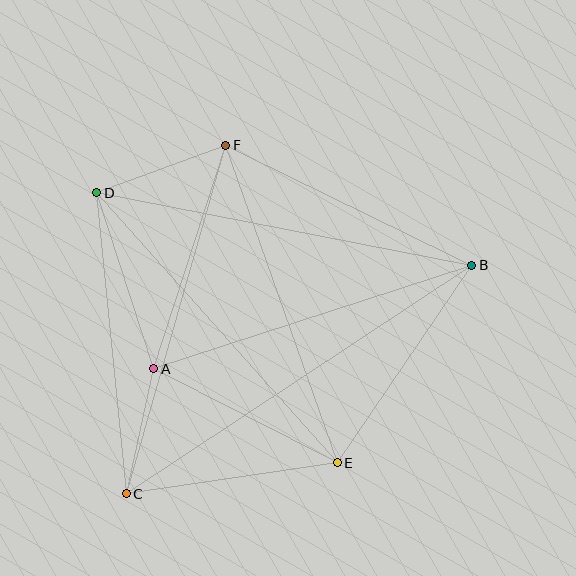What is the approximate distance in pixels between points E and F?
The distance between E and F is approximately 337 pixels.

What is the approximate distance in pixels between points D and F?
The distance between D and F is approximately 137 pixels.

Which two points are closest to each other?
Points A and C are closest to each other.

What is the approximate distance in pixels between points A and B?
The distance between A and B is approximately 334 pixels.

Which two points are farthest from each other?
Points B and C are farthest from each other.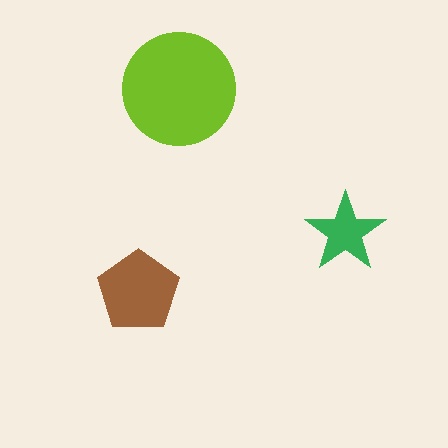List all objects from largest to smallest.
The lime circle, the brown pentagon, the green star.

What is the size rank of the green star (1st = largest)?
3rd.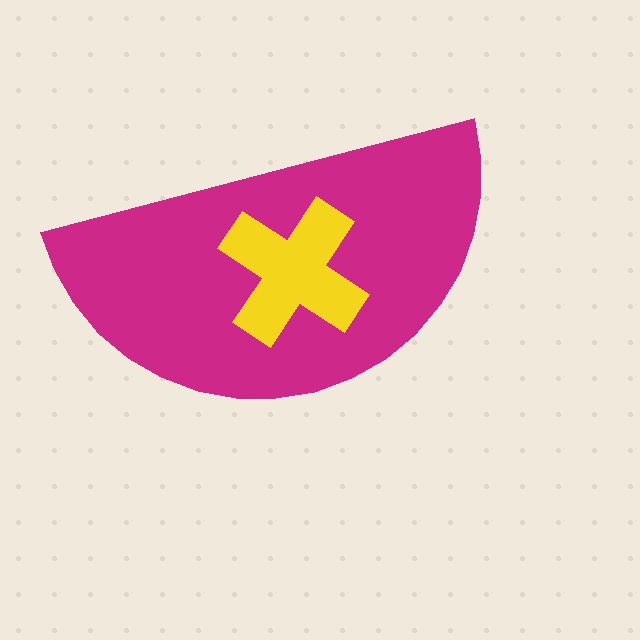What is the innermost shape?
The yellow cross.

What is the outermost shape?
The magenta semicircle.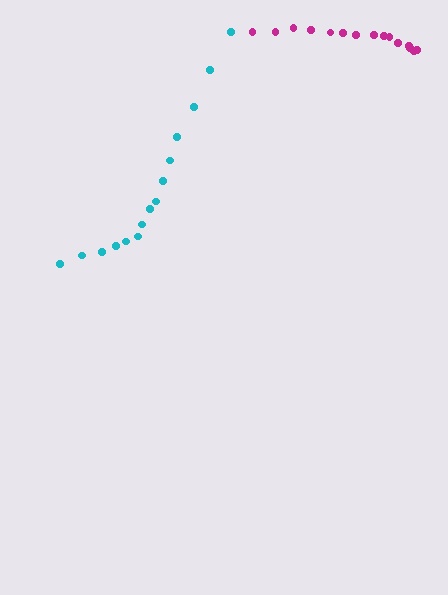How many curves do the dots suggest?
There are 2 distinct paths.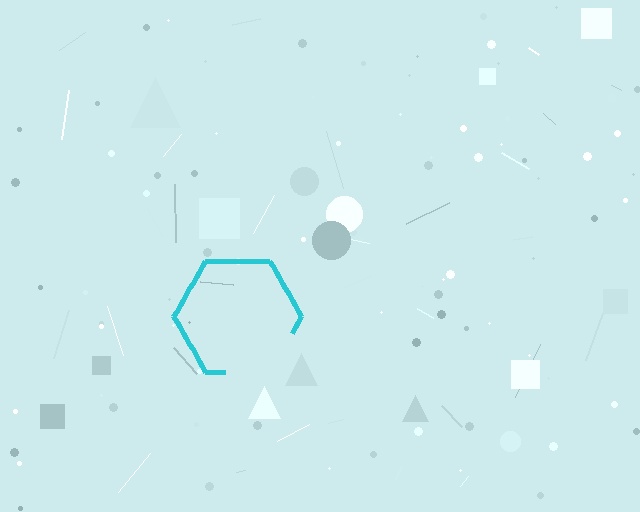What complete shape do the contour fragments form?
The contour fragments form a hexagon.